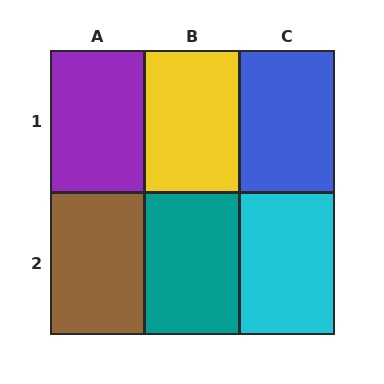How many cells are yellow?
1 cell is yellow.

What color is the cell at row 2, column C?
Cyan.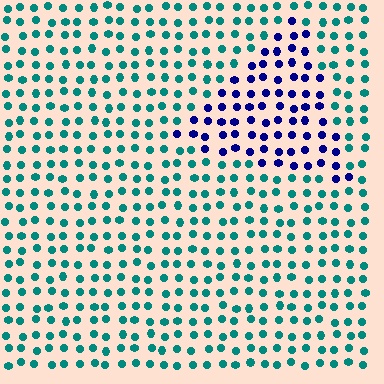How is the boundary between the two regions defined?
The boundary is defined purely by a slight shift in hue (about 65 degrees). Spacing, size, and orientation are identical on both sides.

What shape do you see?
I see a triangle.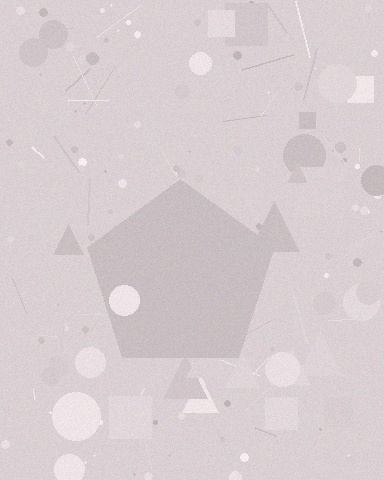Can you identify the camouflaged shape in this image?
The camouflaged shape is a pentagon.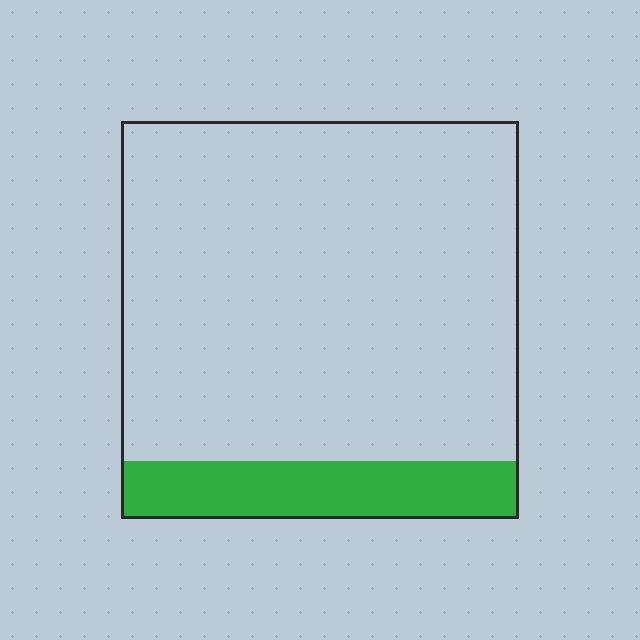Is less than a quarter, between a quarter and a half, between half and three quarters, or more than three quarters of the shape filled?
Less than a quarter.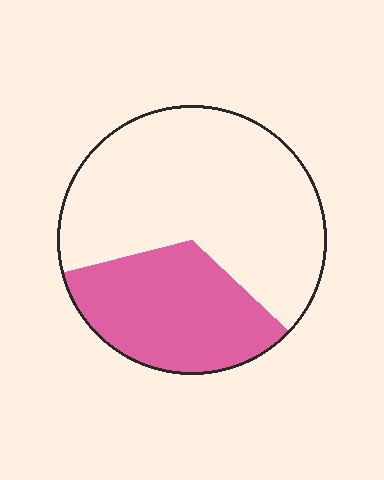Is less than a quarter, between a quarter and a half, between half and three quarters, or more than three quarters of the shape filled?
Between a quarter and a half.